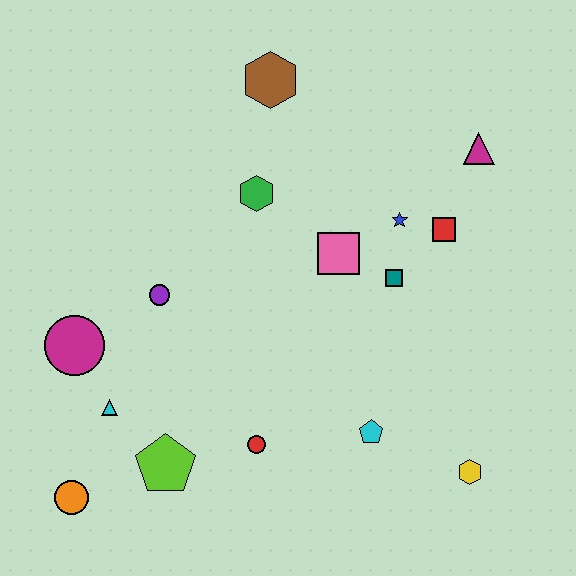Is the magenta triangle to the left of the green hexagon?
No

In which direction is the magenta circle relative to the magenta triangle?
The magenta circle is to the left of the magenta triangle.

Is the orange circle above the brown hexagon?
No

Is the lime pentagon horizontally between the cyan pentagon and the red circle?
No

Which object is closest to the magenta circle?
The cyan triangle is closest to the magenta circle.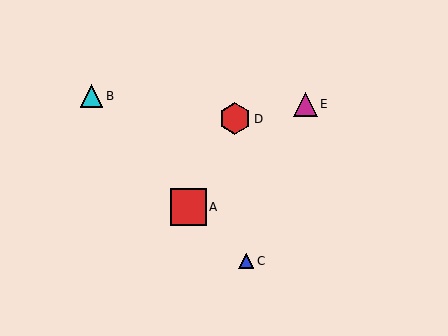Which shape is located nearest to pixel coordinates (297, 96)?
The magenta triangle (labeled E) at (305, 104) is nearest to that location.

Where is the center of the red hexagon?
The center of the red hexagon is at (235, 119).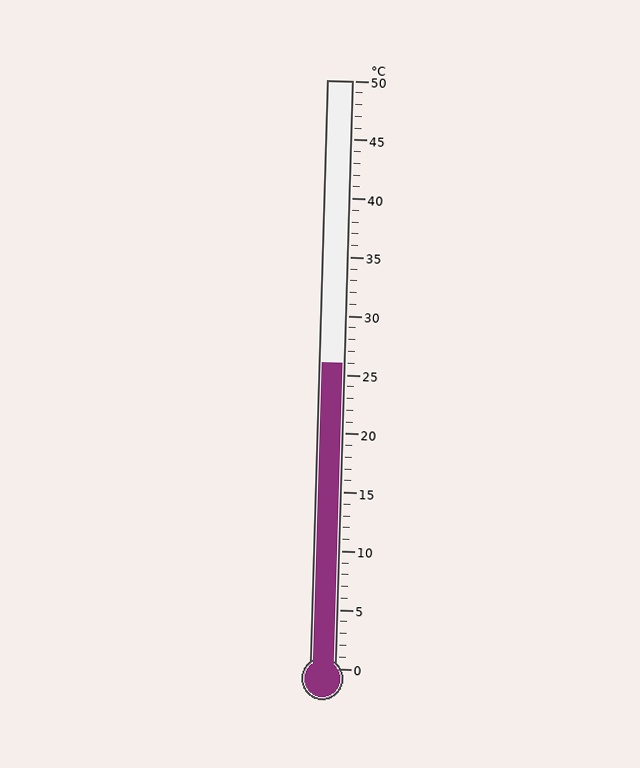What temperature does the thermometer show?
The thermometer shows approximately 26°C.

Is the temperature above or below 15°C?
The temperature is above 15°C.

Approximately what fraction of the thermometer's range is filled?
The thermometer is filled to approximately 50% of its range.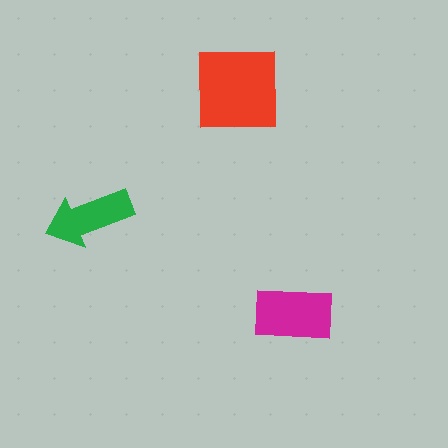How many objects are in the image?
There are 3 objects in the image.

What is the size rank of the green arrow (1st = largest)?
3rd.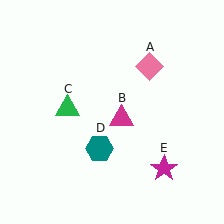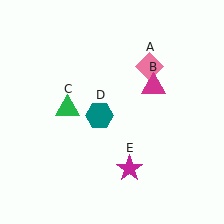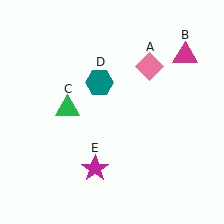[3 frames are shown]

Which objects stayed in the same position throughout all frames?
Pink diamond (object A) and green triangle (object C) remained stationary.